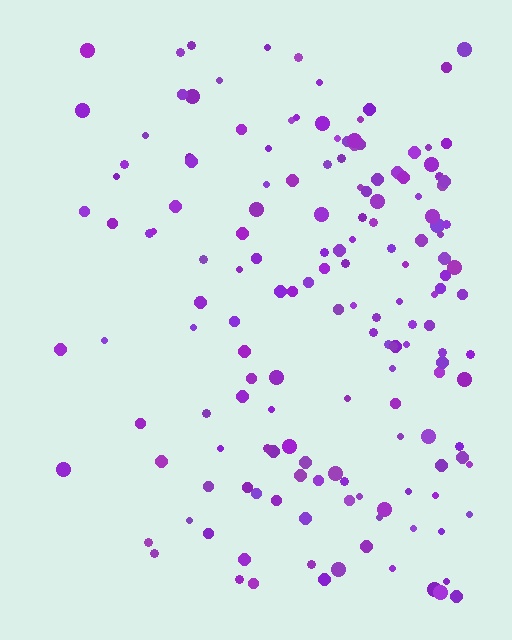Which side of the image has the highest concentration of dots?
The right.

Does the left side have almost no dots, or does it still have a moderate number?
Still a moderate number, just noticeably fewer than the right.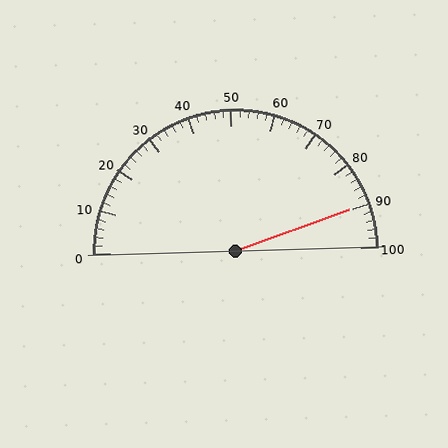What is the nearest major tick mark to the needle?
The nearest major tick mark is 90.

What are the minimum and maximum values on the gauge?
The gauge ranges from 0 to 100.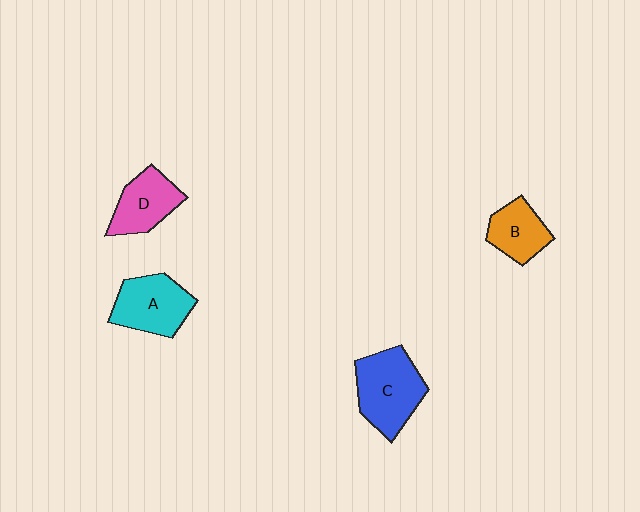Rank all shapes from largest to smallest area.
From largest to smallest: C (blue), A (cyan), D (pink), B (orange).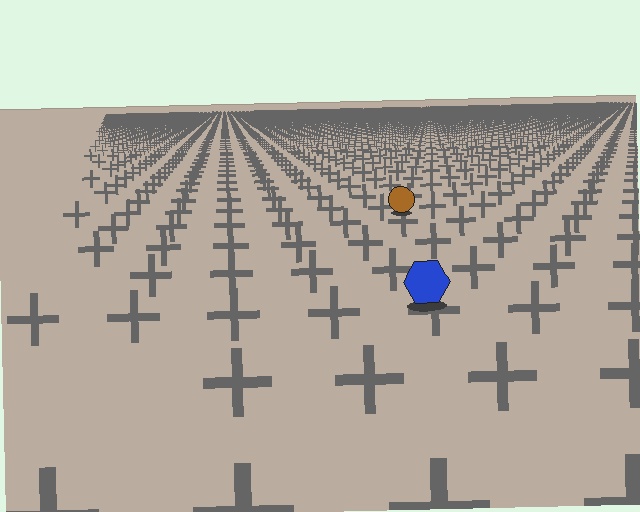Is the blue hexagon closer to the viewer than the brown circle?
Yes. The blue hexagon is closer — you can tell from the texture gradient: the ground texture is coarser near it.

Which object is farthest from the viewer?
The brown circle is farthest from the viewer. It appears smaller and the ground texture around it is denser.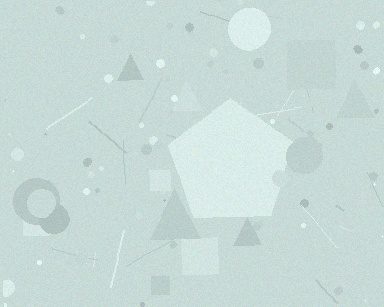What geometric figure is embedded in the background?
A pentagon is embedded in the background.